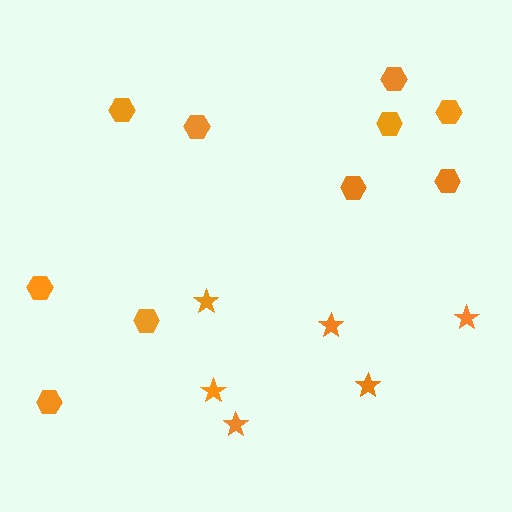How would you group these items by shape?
There are 2 groups: one group of hexagons (10) and one group of stars (6).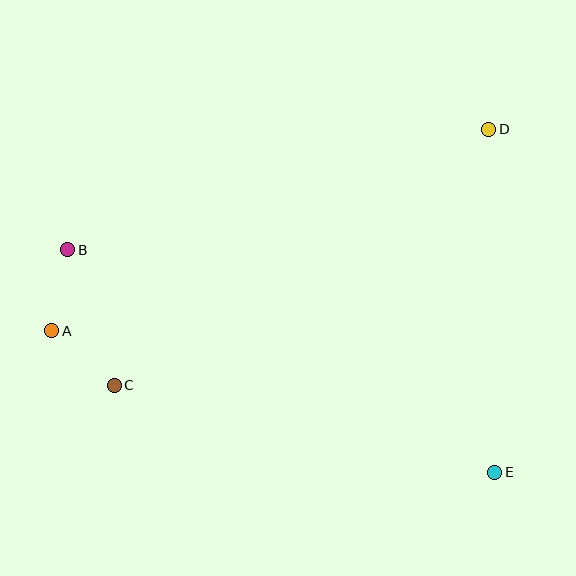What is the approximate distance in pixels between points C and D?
The distance between C and D is approximately 454 pixels.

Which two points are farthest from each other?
Points B and E are farthest from each other.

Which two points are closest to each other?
Points A and B are closest to each other.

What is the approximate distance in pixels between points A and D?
The distance between A and D is approximately 481 pixels.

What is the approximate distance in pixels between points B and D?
The distance between B and D is approximately 438 pixels.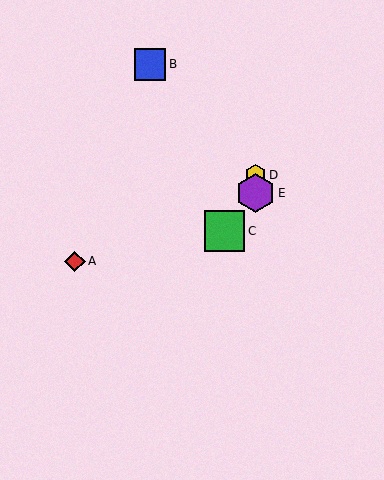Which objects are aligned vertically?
Objects D, E are aligned vertically.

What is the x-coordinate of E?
Object E is at x≈256.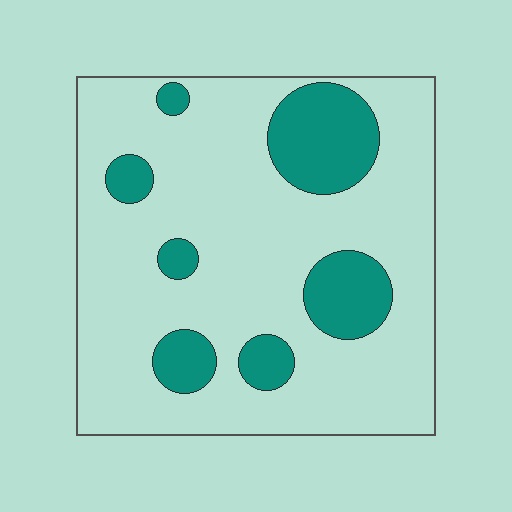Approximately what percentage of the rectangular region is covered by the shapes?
Approximately 20%.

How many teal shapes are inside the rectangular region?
7.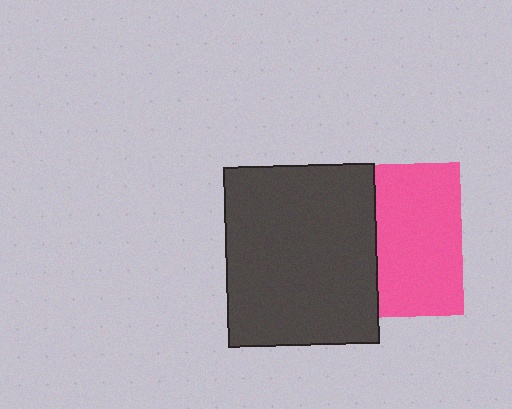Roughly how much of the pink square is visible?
About half of it is visible (roughly 56%).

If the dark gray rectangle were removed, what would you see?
You would see the complete pink square.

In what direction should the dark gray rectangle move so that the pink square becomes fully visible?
The dark gray rectangle should move left. That is the shortest direction to clear the overlap and leave the pink square fully visible.